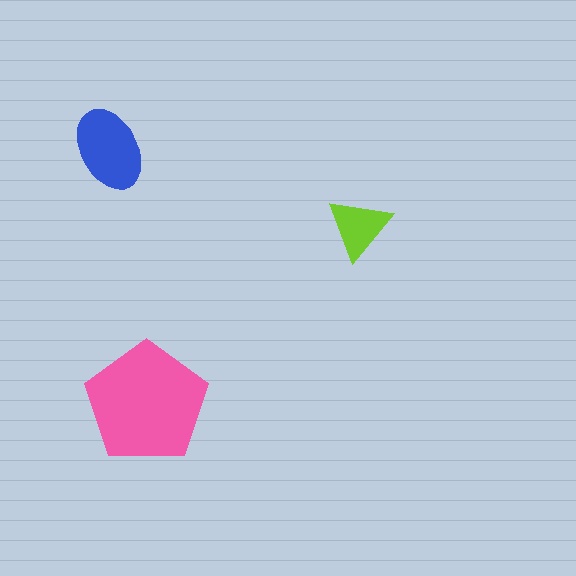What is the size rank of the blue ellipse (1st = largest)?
2nd.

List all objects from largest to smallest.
The pink pentagon, the blue ellipse, the lime triangle.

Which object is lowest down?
The pink pentagon is bottommost.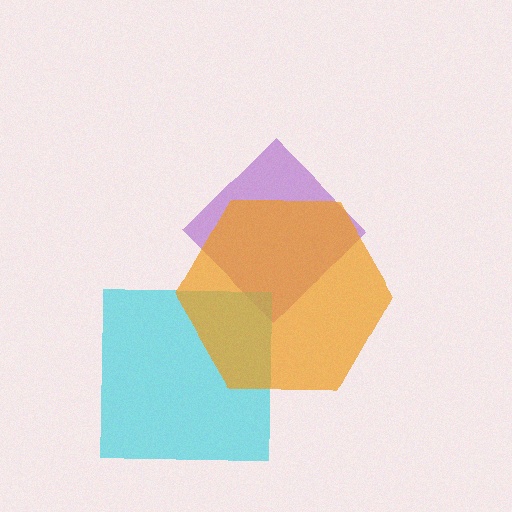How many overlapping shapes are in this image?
There are 3 overlapping shapes in the image.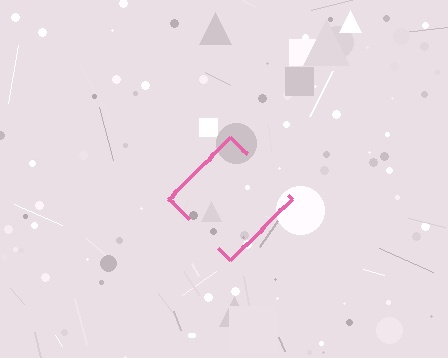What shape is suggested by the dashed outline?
The dashed outline suggests a diamond.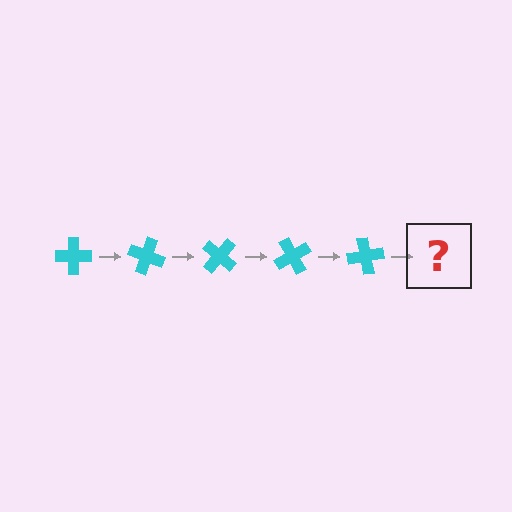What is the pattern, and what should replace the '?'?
The pattern is that the cross rotates 20 degrees each step. The '?' should be a cyan cross rotated 100 degrees.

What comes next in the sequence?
The next element should be a cyan cross rotated 100 degrees.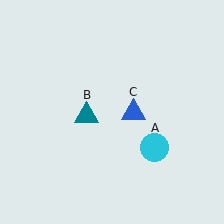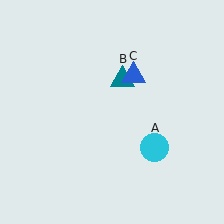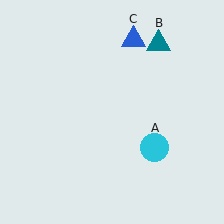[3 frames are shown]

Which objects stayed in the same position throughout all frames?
Cyan circle (object A) remained stationary.